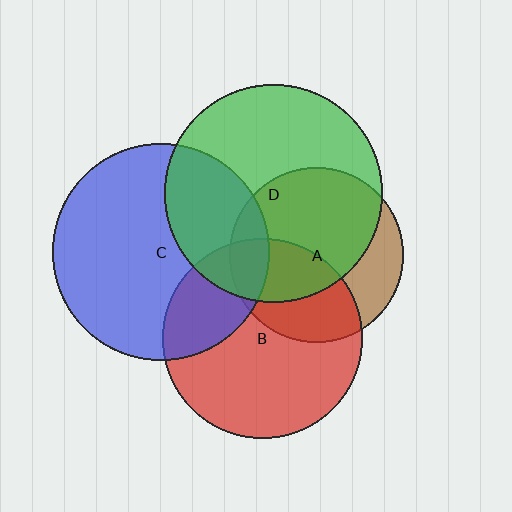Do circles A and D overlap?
Yes.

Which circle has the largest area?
Circle D (green).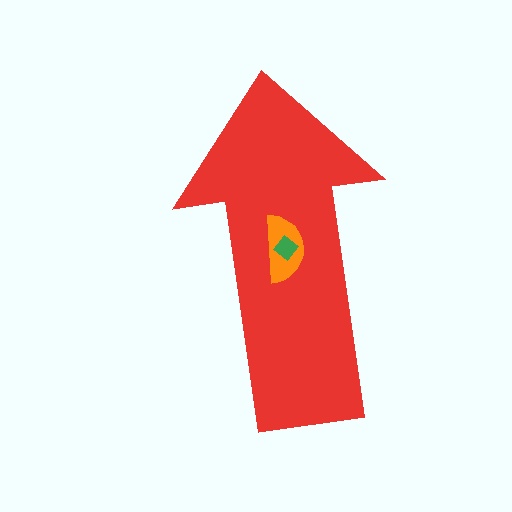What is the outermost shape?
The red arrow.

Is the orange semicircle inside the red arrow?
Yes.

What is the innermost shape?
The green diamond.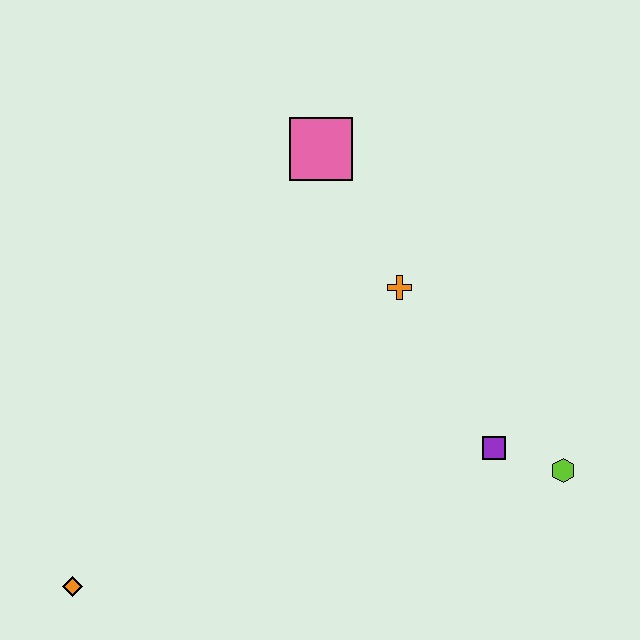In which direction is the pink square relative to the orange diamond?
The pink square is above the orange diamond.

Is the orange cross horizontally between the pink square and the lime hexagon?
Yes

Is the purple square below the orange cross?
Yes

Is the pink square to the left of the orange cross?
Yes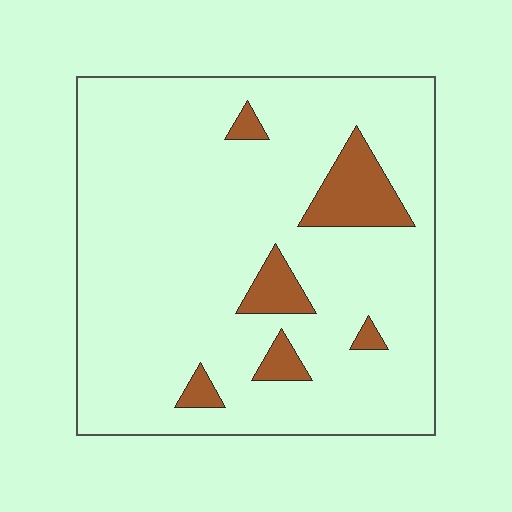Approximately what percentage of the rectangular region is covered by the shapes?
Approximately 10%.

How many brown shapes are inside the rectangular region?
6.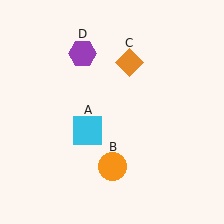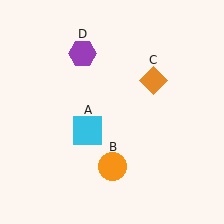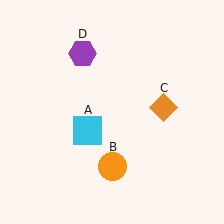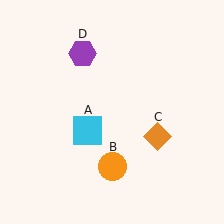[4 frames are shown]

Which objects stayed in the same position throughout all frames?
Cyan square (object A) and orange circle (object B) and purple hexagon (object D) remained stationary.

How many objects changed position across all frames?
1 object changed position: orange diamond (object C).